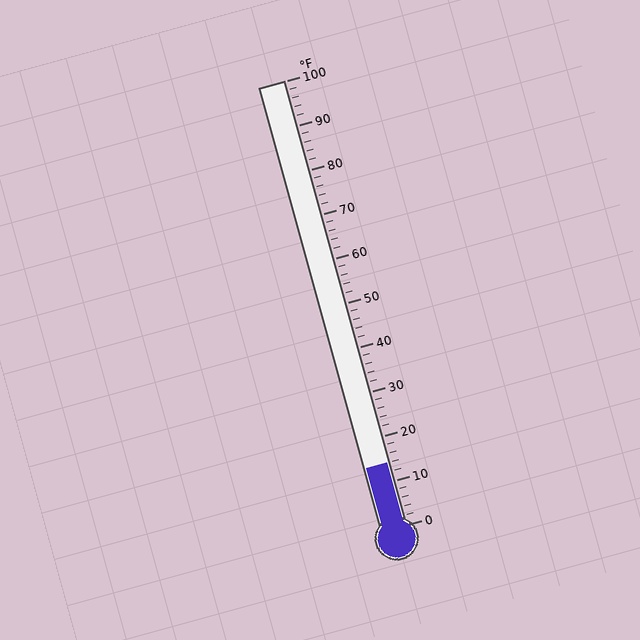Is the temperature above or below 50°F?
The temperature is below 50°F.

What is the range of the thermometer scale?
The thermometer scale ranges from 0°F to 100°F.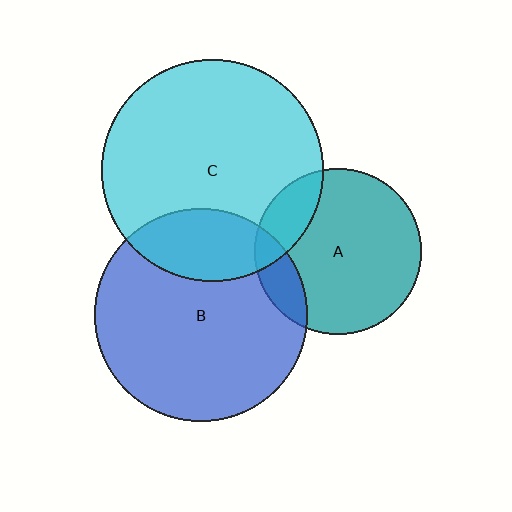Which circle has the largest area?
Circle C (cyan).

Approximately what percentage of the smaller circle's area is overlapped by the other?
Approximately 25%.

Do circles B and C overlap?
Yes.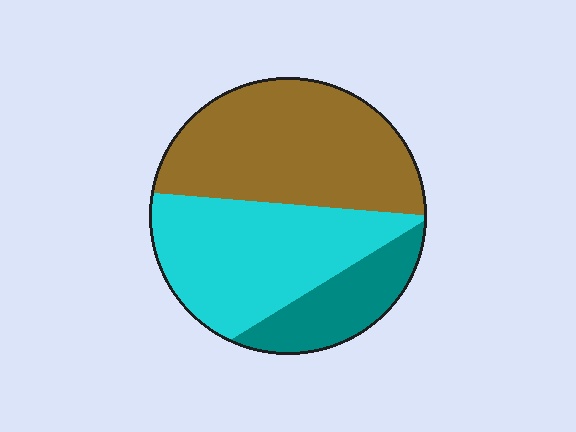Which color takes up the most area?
Brown, at roughly 45%.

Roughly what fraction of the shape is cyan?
Cyan covers about 40% of the shape.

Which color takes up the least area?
Teal, at roughly 15%.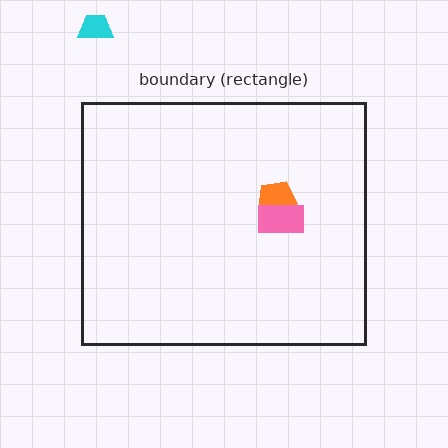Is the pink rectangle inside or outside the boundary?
Inside.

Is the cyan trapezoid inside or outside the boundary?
Outside.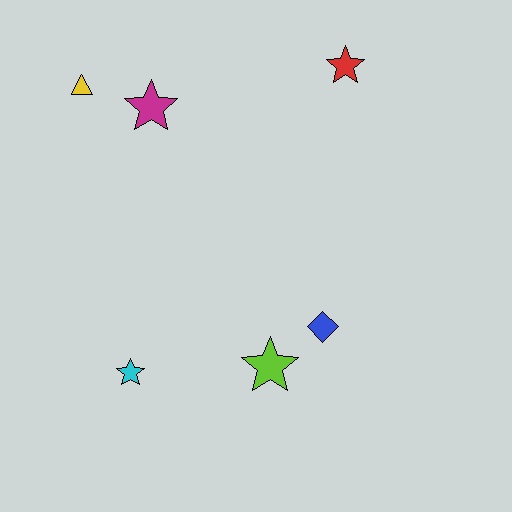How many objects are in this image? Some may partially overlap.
There are 6 objects.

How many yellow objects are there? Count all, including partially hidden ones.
There is 1 yellow object.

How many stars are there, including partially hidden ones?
There are 4 stars.